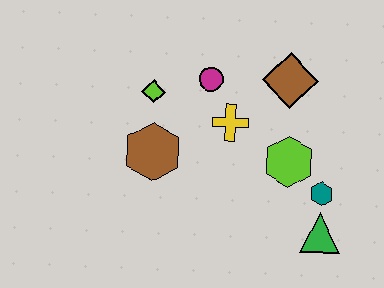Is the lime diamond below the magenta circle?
Yes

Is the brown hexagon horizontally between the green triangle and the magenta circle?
No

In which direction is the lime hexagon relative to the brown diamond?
The lime hexagon is below the brown diamond.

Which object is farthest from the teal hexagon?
The lime diamond is farthest from the teal hexagon.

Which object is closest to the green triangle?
The teal hexagon is closest to the green triangle.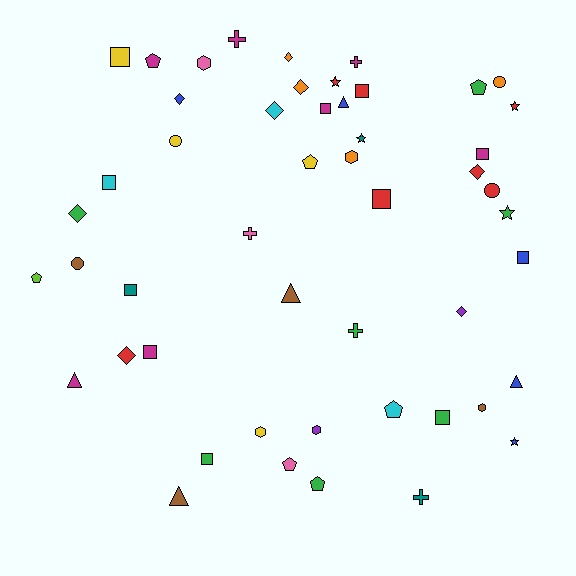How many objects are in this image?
There are 50 objects.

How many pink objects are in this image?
There are 3 pink objects.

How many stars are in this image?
There are 5 stars.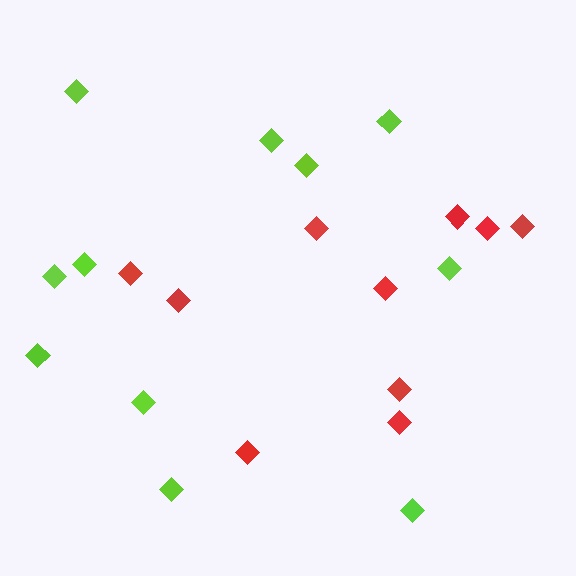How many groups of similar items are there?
There are 2 groups: one group of lime diamonds (11) and one group of red diamonds (10).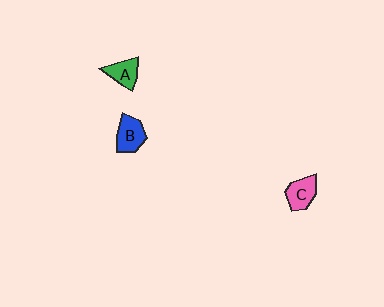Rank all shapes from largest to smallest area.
From largest to smallest: B (blue), C (pink), A (green).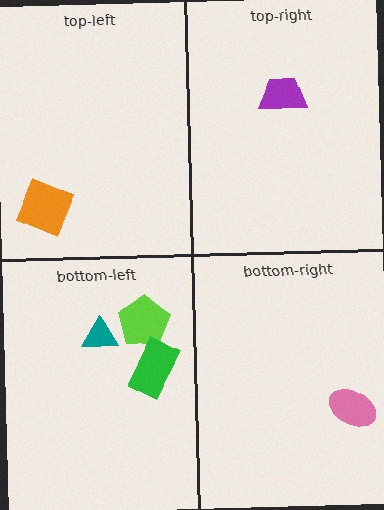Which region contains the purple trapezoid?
The top-right region.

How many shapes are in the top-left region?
1.